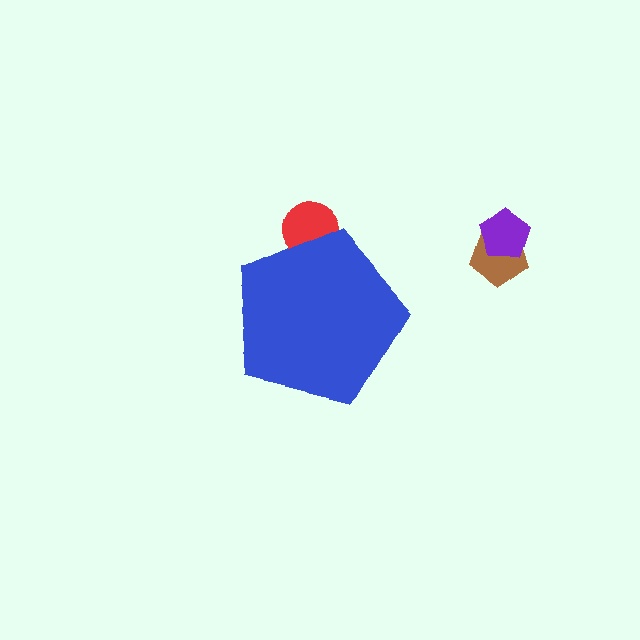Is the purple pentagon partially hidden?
No, the purple pentagon is fully visible.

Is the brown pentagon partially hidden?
No, the brown pentagon is fully visible.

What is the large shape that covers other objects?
A blue pentagon.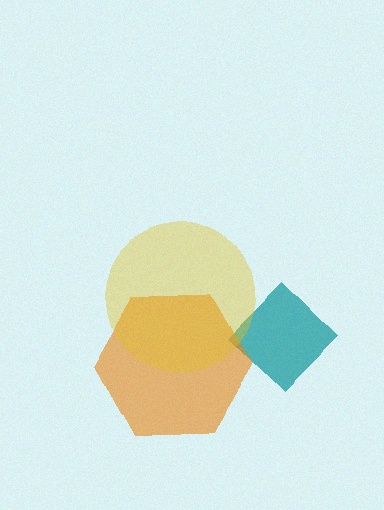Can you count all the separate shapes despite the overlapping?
Yes, there are 3 separate shapes.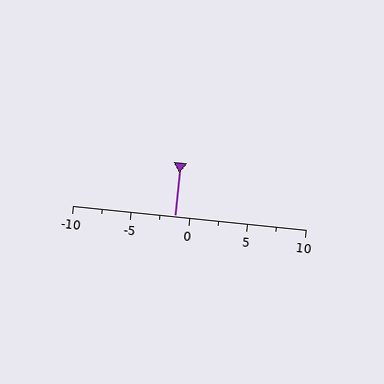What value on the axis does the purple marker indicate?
The marker indicates approximately -1.2.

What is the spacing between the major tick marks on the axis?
The major ticks are spaced 5 apart.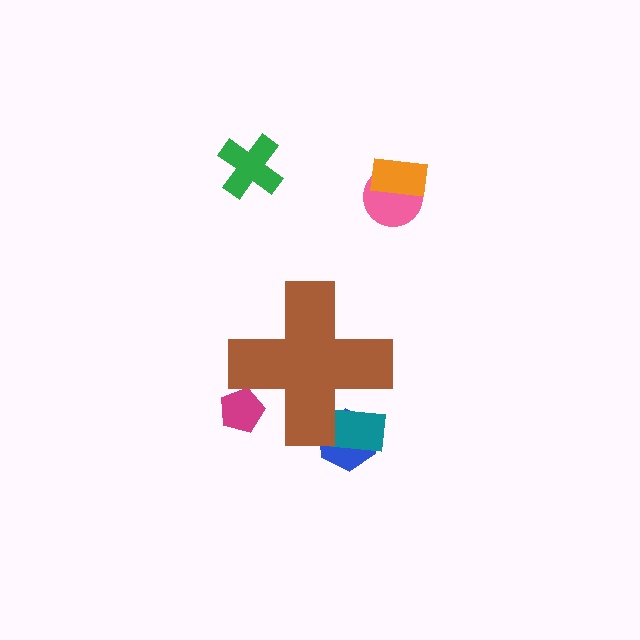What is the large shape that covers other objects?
A brown cross.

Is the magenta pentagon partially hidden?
Yes, the magenta pentagon is partially hidden behind the brown cross.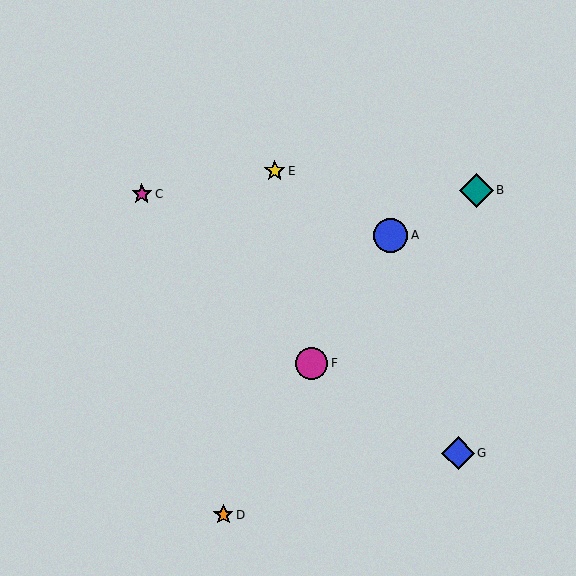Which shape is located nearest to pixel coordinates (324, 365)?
The magenta circle (labeled F) at (312, 363) is nearest to that location.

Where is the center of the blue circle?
The center of the blue circle is at (391, 235).